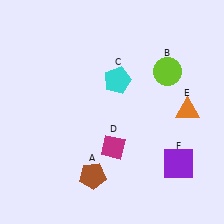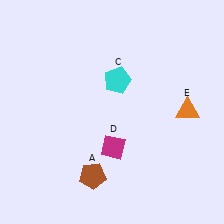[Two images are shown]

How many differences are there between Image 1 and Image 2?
There are 2 differences between the two images.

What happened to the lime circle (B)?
The lime circle (B) was removed in Image 2. It was in the top-right area of Image 1.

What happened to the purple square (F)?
The purple square (F) was removed in Image 2. It was in the bottom-right area of Image 1.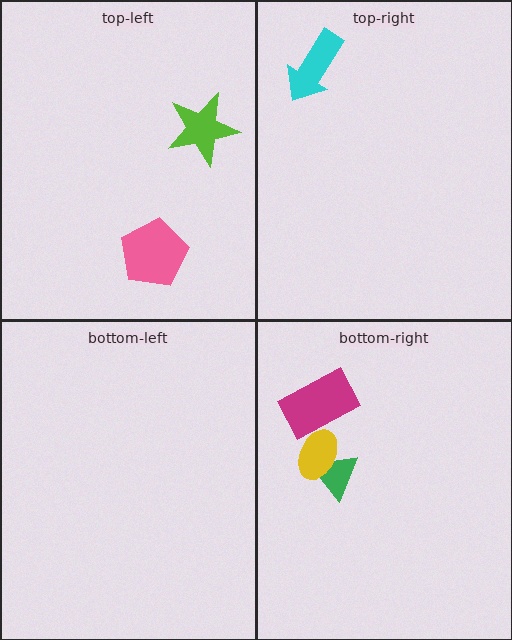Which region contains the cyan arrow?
The top-right region.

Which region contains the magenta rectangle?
The bottom-right region.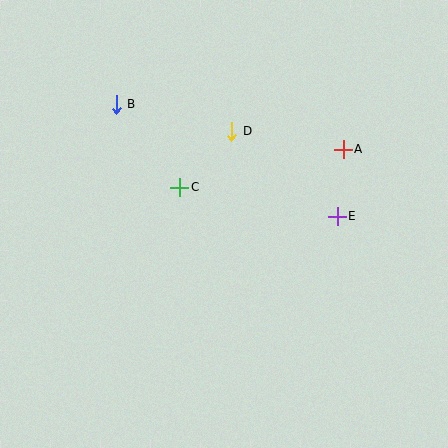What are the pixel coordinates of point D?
Point D is at (232, 131).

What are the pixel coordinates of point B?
Point B is at (116, 104).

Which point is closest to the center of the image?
Point C at (180, 187) is closest to the center.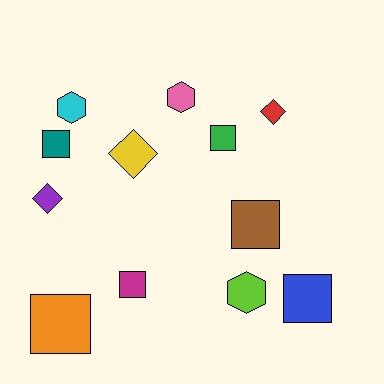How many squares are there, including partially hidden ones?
There are 6 squares.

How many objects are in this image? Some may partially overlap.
There are 12 objects.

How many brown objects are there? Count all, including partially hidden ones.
There is 1 brown object.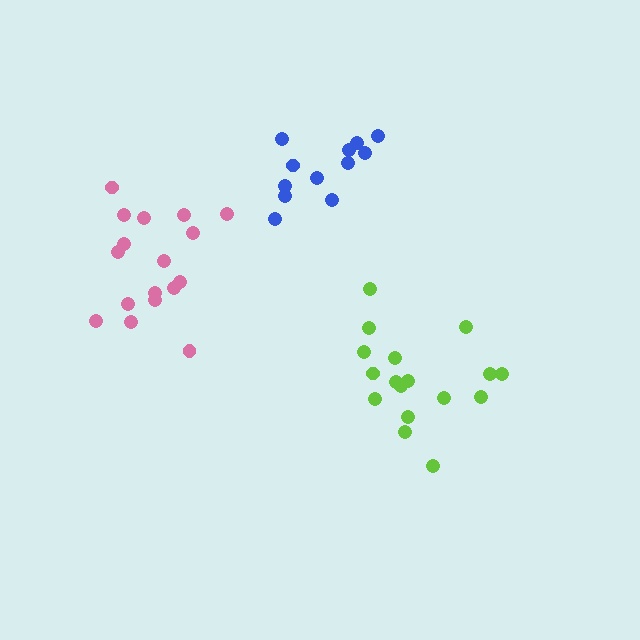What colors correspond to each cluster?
The clusters are colored: pink, lime, blue.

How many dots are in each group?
Group 1: 17 dots, Group 2: 17 dots, Group 3: 12 dots (46 total).